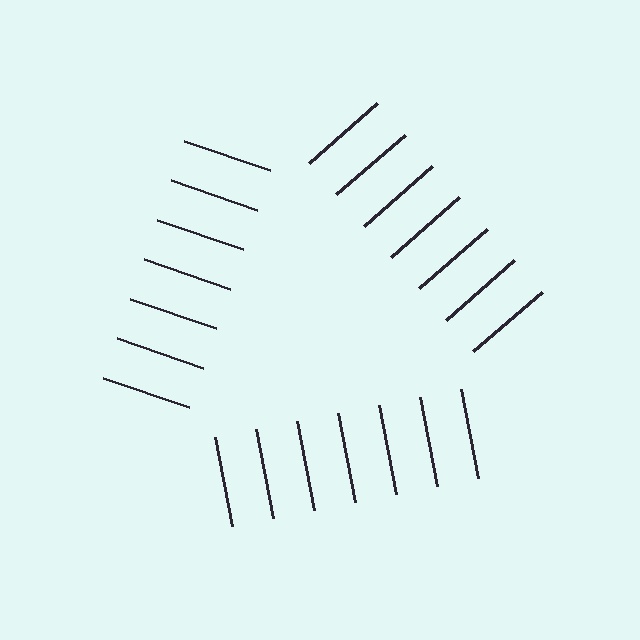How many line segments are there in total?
21 — 7 along each of the 3 edges.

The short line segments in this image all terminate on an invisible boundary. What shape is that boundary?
An illusory triangle — the line segments terminate on its edges but no continuous stroke is drawn.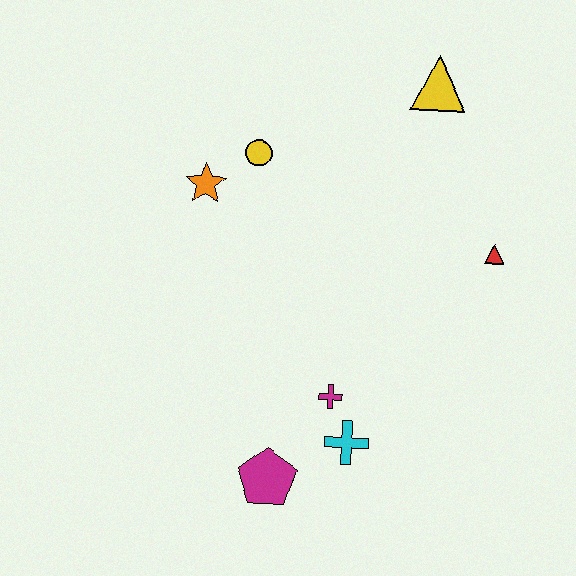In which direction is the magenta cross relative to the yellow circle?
The magenta cross is below the yellow circle.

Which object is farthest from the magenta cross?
The yellow triangle is farthest from the magenta cross.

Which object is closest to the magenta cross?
The cyan cross is closest to the magenta cross.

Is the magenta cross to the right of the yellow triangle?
No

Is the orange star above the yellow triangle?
No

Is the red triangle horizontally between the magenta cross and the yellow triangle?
No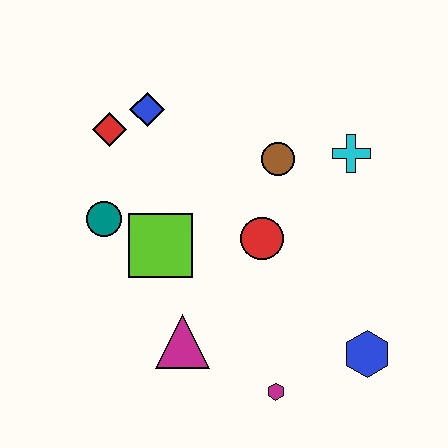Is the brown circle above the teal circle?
Yes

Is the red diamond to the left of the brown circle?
Yes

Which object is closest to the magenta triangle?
The lime square is closest to the magenta triangle.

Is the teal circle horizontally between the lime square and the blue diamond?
No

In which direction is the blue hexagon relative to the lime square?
The blue hexagon is to the right of the lime square.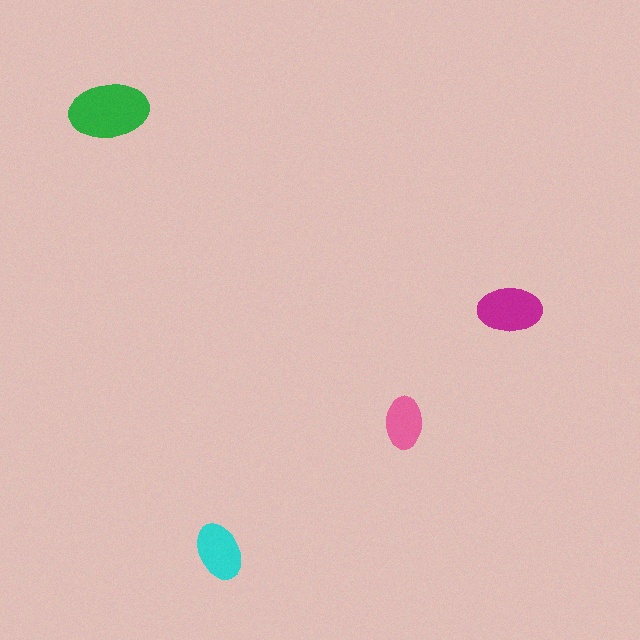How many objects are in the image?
There are 4 objects in the image.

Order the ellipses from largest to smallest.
the green one, the magenta one, the cyan one, the pink one.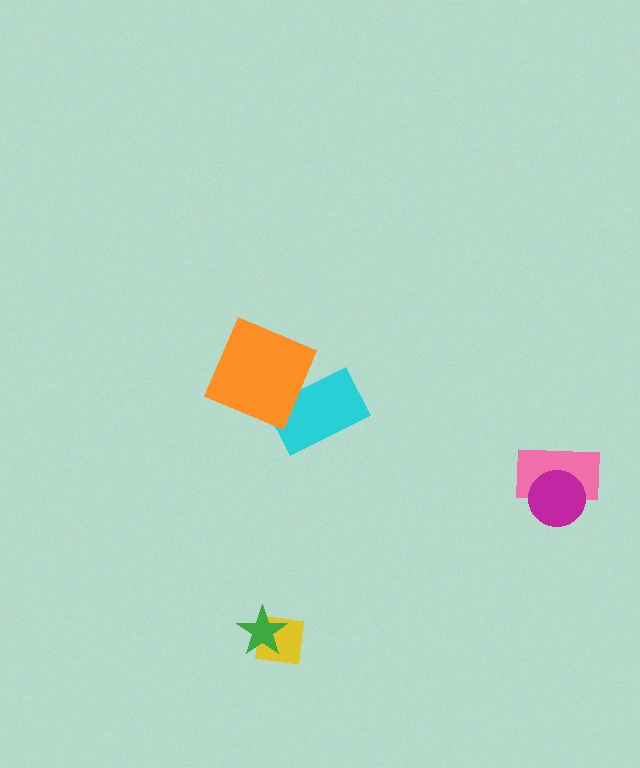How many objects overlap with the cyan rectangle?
1 object overlaps with the cyan rectangle.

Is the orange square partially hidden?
No, no other shape covers it.